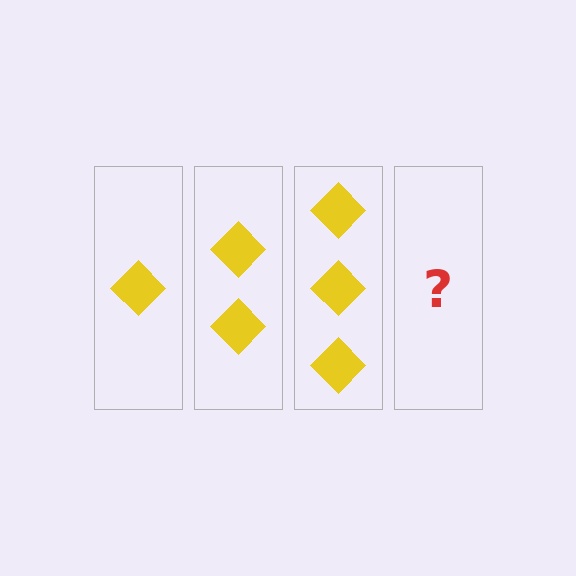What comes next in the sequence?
The next element should be 4 diamonds.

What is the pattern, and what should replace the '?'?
The pattern is that each step adds one more diamond. The '?' should be 4 diamonds.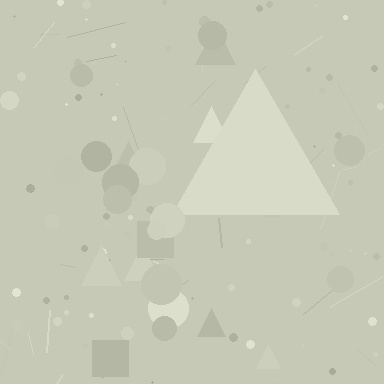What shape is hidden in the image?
A triangle is hidden in the image.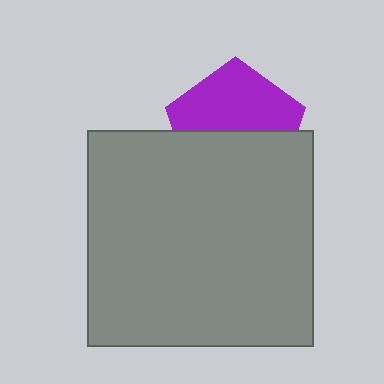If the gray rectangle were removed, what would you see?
You would see the complete purple pentagon.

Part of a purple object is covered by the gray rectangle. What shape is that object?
It is a pentagon.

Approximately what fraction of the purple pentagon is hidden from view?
Roughly 49% of the purple pentagon is hidden behind the gray rectangle.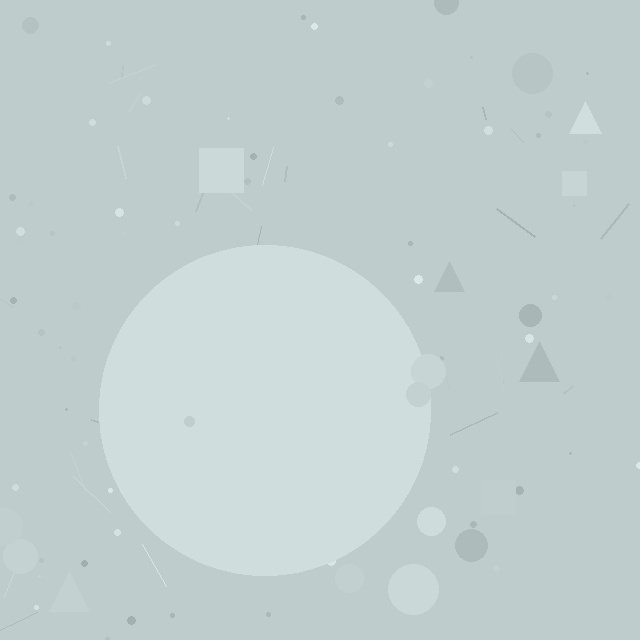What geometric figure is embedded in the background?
A circle is embedded in the background.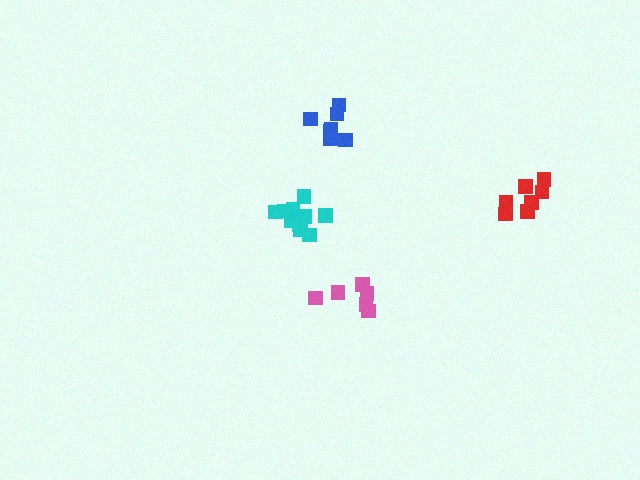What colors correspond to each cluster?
The clusters are colored: cyan, pink, blue, red.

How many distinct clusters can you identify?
There are 4 distinct clusters.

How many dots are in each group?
Group 1: 12 dots, Group 2: 6 dots, Group 3: 7 dots, Group 4: 8 dots (33 total).